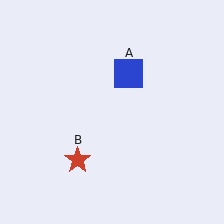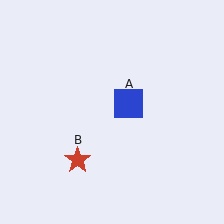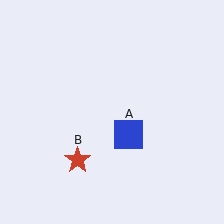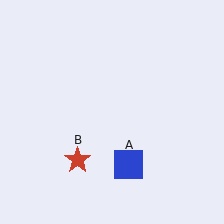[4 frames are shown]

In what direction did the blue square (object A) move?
The blue square (object A) moved down.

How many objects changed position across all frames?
1 object changed position: blue square (object A).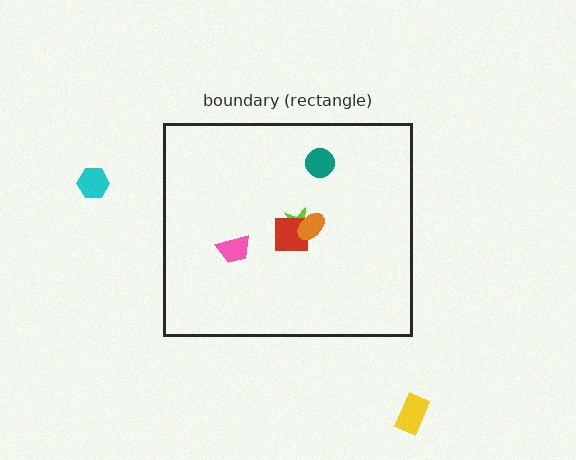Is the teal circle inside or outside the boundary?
Inside.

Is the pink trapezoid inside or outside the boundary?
Inside.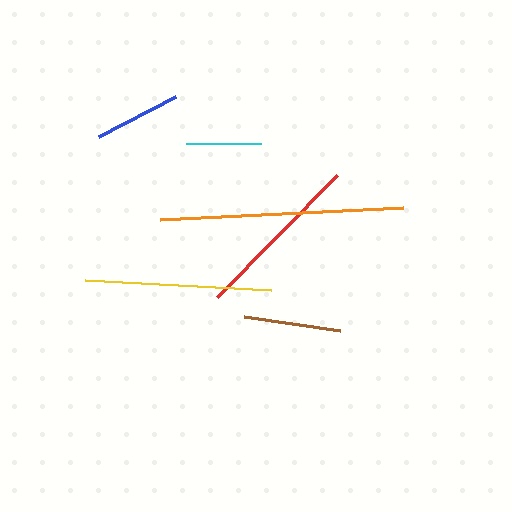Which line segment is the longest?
The orange line is the longest at approximately 243 pixels.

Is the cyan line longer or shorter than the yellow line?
The yellow line is longer than the cyan line.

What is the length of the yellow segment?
The yellow segment is approximately 186 pixels long.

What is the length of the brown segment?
The brown segment is approximately 98 pixels long.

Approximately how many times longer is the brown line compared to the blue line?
The brown line is approximately 1.1 times the length of the blue line.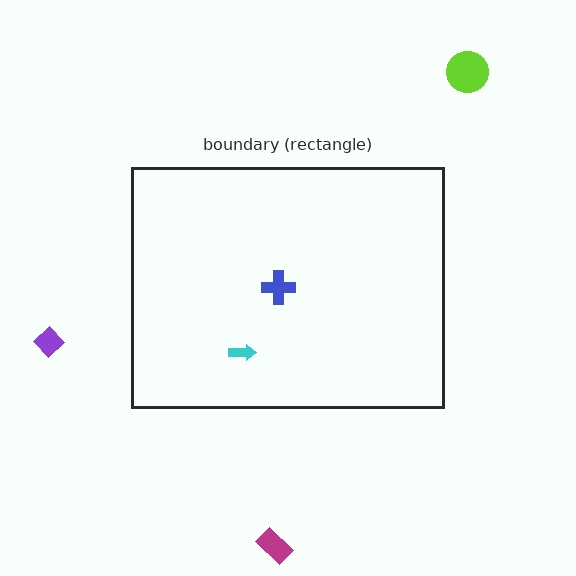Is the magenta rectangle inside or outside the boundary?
Outside.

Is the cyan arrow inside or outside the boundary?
Inside.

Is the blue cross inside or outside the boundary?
Inside.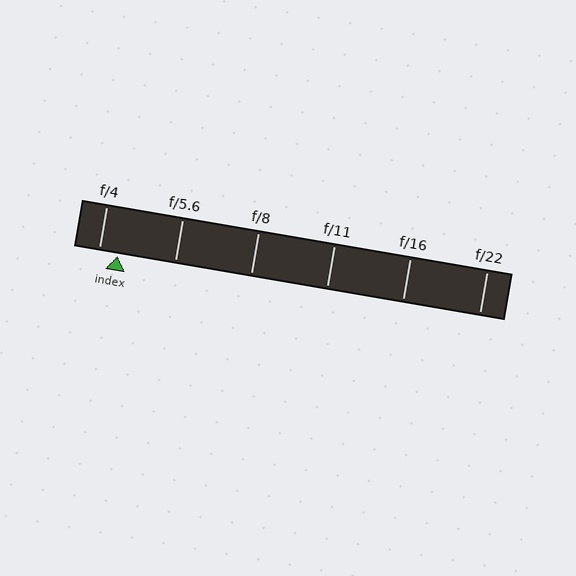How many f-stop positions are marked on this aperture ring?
There are 6 f-stop positions marked.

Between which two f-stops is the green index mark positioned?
The index mark is between f/4 and f/5.6.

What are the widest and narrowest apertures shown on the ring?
The widest aperture shown is f/4 and the narrowest is f/22.